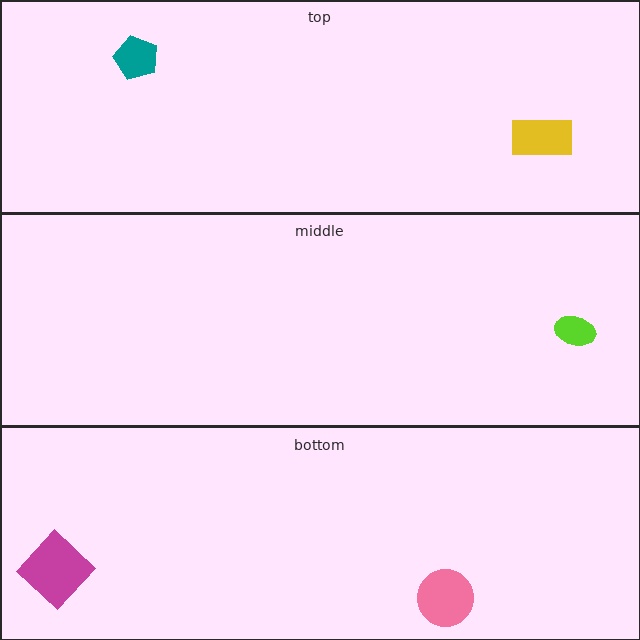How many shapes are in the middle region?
1.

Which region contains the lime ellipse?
The middle region.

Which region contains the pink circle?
The bottom region.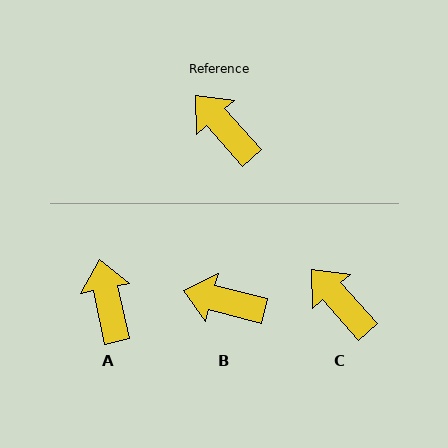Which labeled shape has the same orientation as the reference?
C.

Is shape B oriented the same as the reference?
No, it is off by about 33 degrees.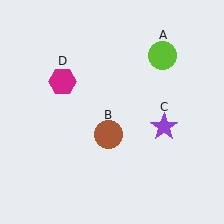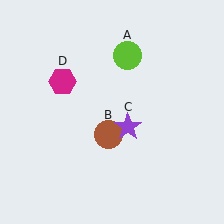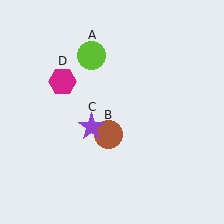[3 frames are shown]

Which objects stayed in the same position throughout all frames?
Brown circle (object B) and magenta hexagon (object D) remained stationary.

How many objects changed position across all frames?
2 objects changed position: lime circle (object A), purple star (object C).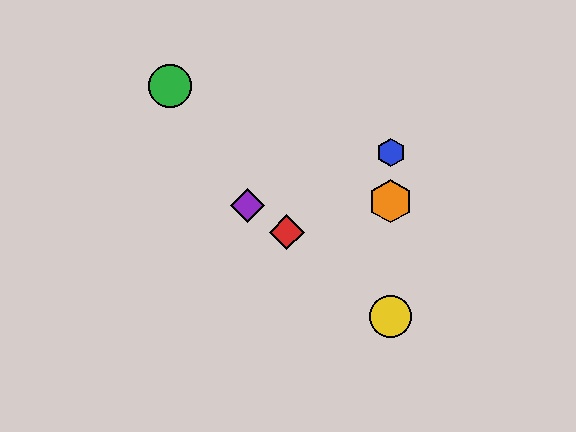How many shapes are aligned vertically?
3 shapes (the blue hexagon, the yellow circle, the orange hexagon) are aligned vertically.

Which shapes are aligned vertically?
The blue hexagon, the yellow circle, the orange hexagon are aligned vertically.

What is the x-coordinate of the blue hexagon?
The blue hexagon is at x≈391.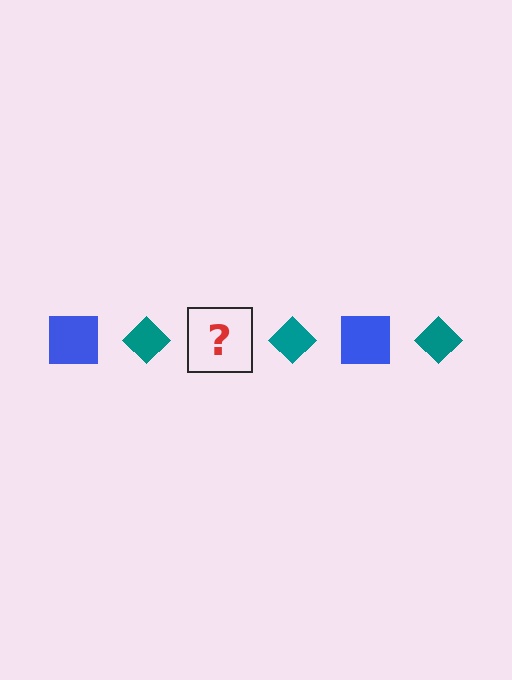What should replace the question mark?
The question mark should be replaced with a blue square.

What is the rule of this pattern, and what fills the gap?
The rule is that the pattern alternates between blue square and teal diamond. The gap should be filled with a blue square.